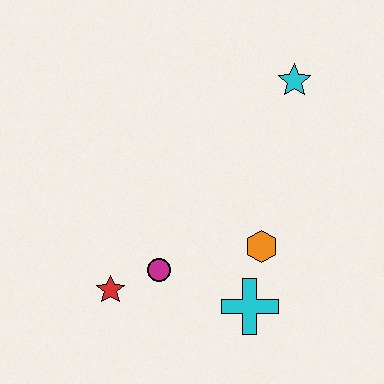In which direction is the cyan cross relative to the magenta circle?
The cyan cross is to the right of the magenta circle.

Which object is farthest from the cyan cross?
The cyan star is farthest from the cyan cross.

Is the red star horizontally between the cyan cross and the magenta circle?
No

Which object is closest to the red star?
The magenta circle is closest to the red star.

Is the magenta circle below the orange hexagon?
Yes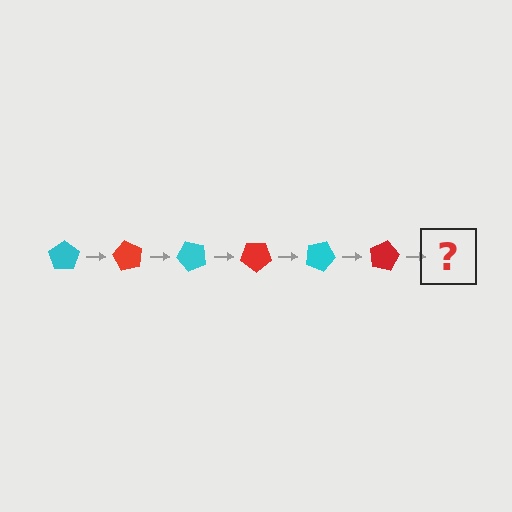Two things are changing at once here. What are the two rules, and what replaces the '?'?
The two rules are that it rotates 60 degrees each step and the color cycles through cyan and red. The '?' should be a cyan pentagon, rotated 360 degrees from the start.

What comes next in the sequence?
The next element should be a cyan pentagon, rotated 360 degrees from the start.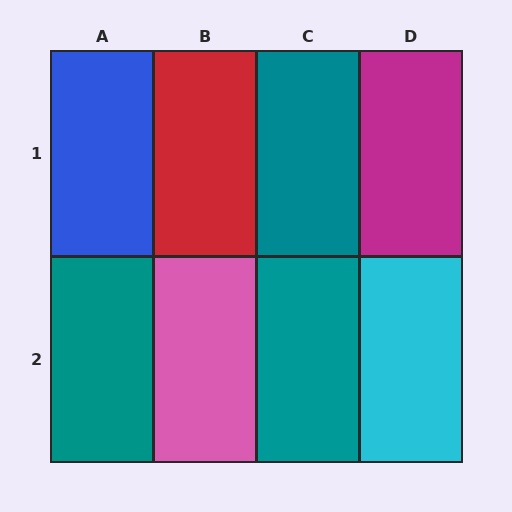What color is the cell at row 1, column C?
Teal.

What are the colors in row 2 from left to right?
Teal, pink, teal, cyan.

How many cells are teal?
3 cells are teal.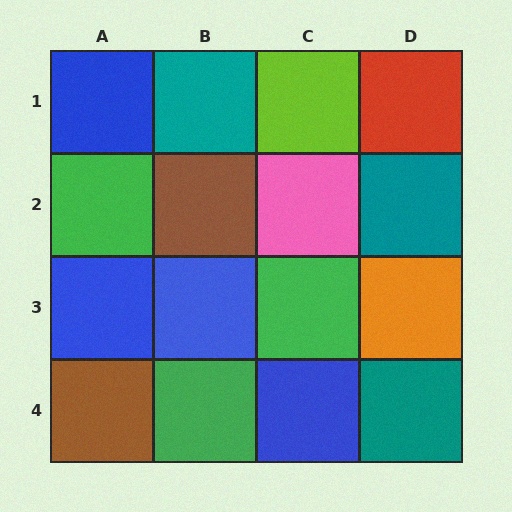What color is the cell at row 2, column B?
Brown.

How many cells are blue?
4 cells are blue.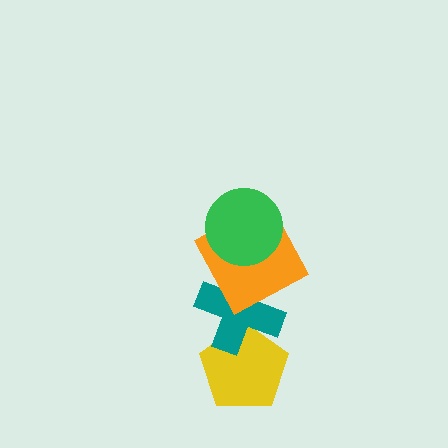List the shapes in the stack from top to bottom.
From top to bottom: the green circle, the orange square, the teal cross, the yellow pentagon.